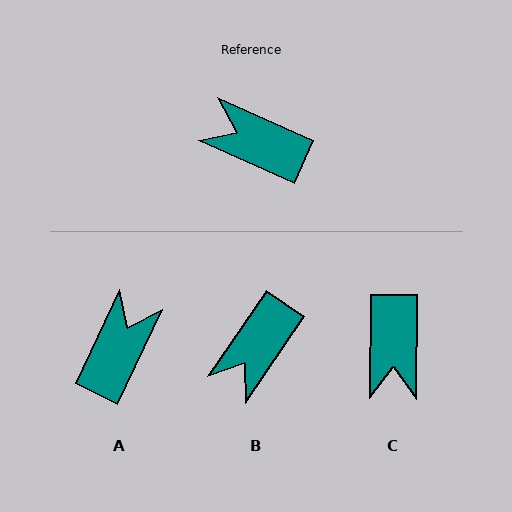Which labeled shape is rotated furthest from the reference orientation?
C, about 113 degrees away.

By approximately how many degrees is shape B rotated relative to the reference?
Approximately 79 degrees counter-clockwise.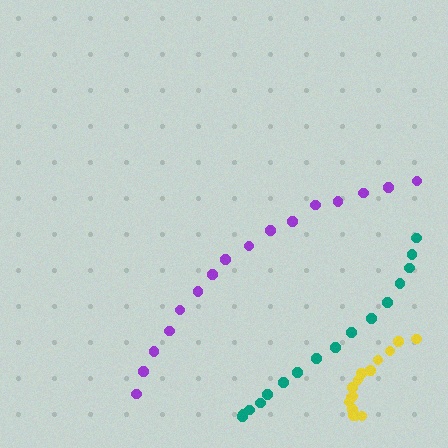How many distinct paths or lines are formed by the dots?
There are 3 distinct paths.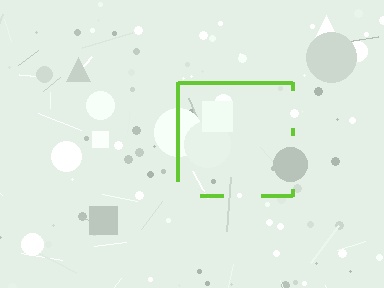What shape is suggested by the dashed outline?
The dashed outline suggests a square.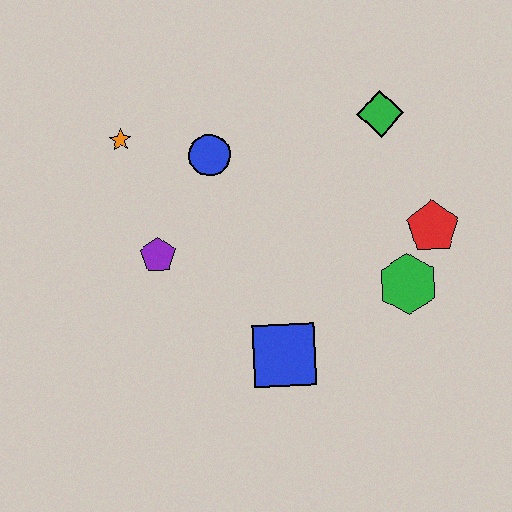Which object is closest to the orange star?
The blue circle is closest to the orange star.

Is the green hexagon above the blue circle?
No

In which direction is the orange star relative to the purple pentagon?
The orange star is above the purple pentagon.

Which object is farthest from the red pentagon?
The orange star is farthest from the red pentagon.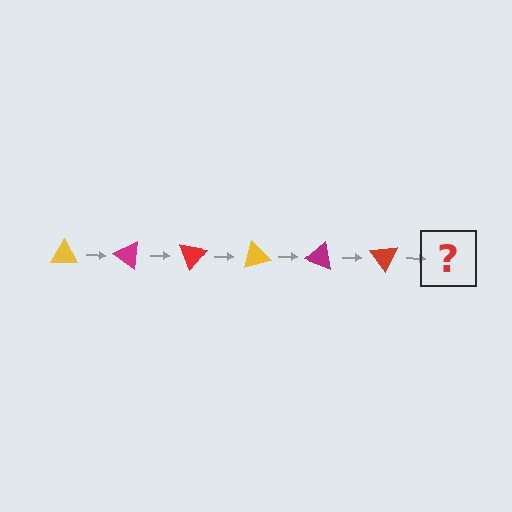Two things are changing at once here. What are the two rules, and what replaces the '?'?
The two rules are that it rotates 35 degrees each step and the color cycles through yellow, magenta, and red. The '?' should be a yellow triangle, rotated 210 degrees from the start.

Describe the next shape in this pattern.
It should be a yellow triangle, rotated 210 degrees from the start.